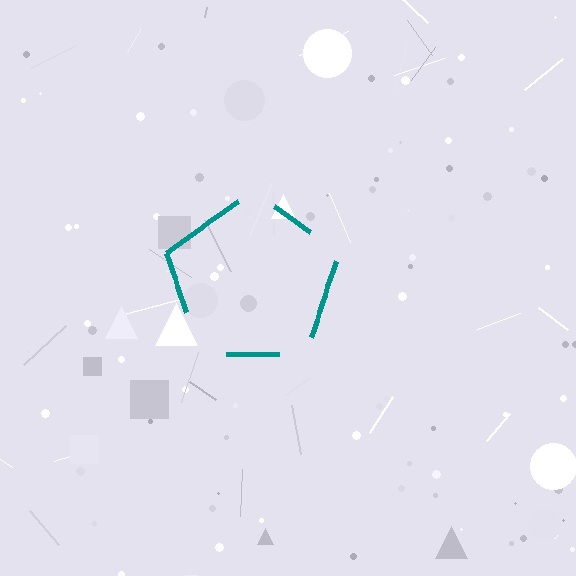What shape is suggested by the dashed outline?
The dashed outline suggests a pentagon.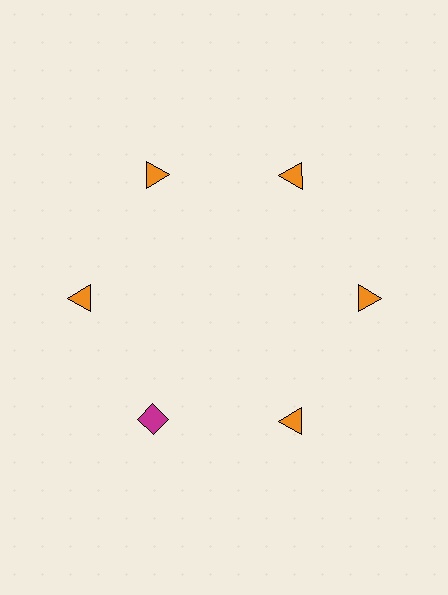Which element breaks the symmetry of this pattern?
The magenta diamond at roughly the 7 o'clock position breaks the symmetry. All other shapes are orange triangles.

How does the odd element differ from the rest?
It differs in both color (magenta instead of orange) and shape (diamond instead of triangle).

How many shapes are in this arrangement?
There are 6 shapes arranged in a ring pattern.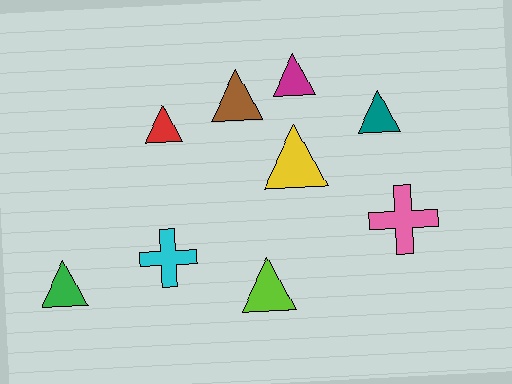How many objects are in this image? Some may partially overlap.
There are 9 objects.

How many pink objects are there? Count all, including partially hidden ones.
There is 1 pink object.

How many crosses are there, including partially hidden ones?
There are 2 crosses.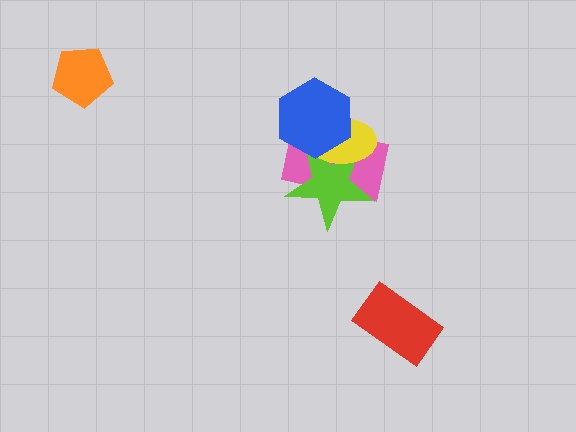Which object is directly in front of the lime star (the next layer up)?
The yellow ellipse is directly in front of the lime star.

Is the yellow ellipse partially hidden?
Yes, it is partially covered by another shape.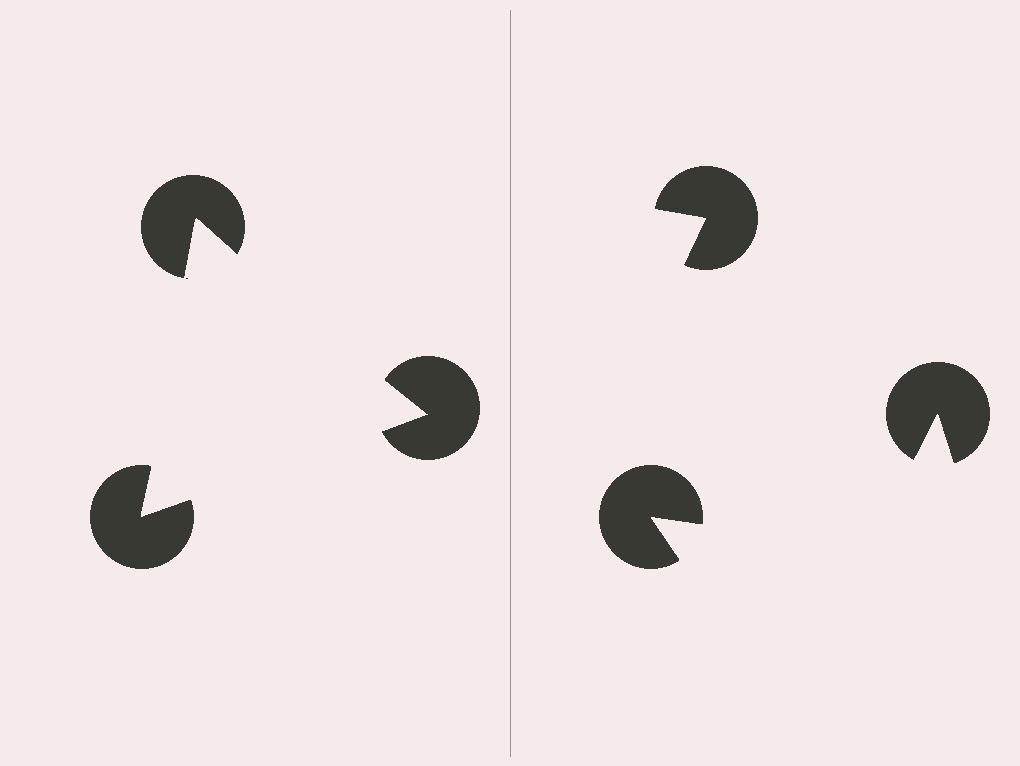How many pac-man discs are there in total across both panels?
6 — 3 on each side.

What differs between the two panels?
The pac-man discs are positioned identically on both sides; only the wedge orientations differ. On the left they align to a triangle; on the right they are misaligned.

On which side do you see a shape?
An illusory triangle appears on the left side. On the right side the wedge cuts are rotated, so no coherent shape forms.